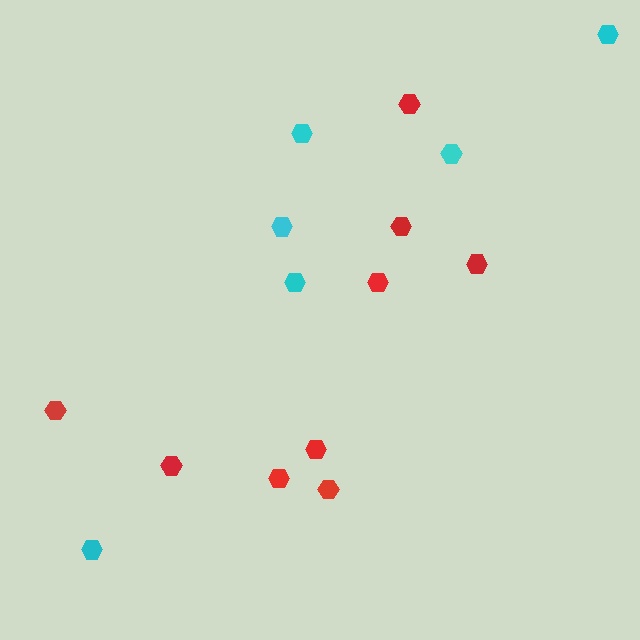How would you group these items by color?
There are 2 groups: one group of cyan hexagons (6) and one group of red hexagons (9).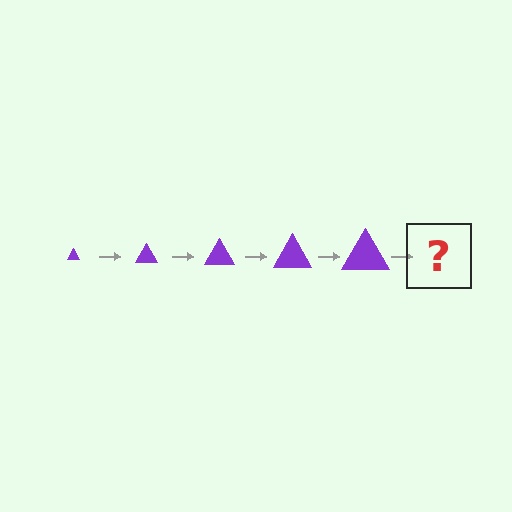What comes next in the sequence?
The next element should be a purple triangle, larger than the previous one.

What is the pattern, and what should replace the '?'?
The pattern is that the triangle gets progressively larger each step. The '?' should be a purple triangle, larger than the previous one.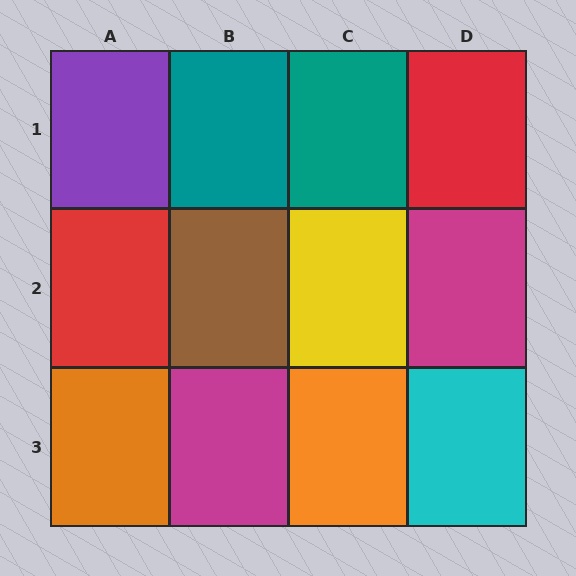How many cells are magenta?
2 cells are magenta.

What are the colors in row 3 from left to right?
Orange, magenta, orange, cyan.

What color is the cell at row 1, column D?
Red.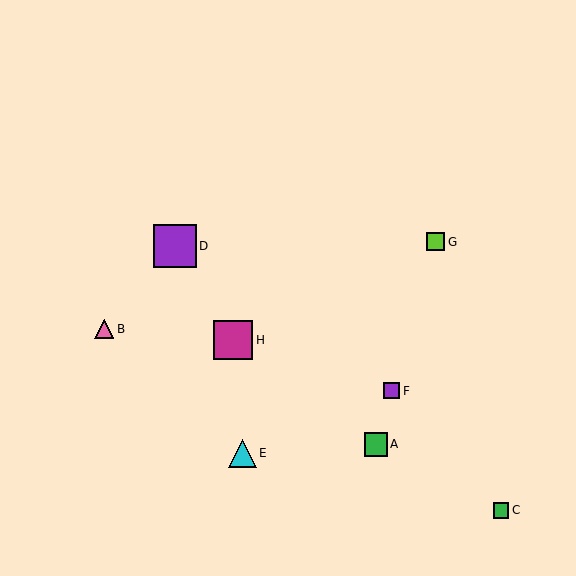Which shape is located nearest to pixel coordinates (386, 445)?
The green square (labeled A) at (376, 444) is nearest to that location.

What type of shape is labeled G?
Shape G is a lime square.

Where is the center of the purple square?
The center of the purple square is at (392, 391).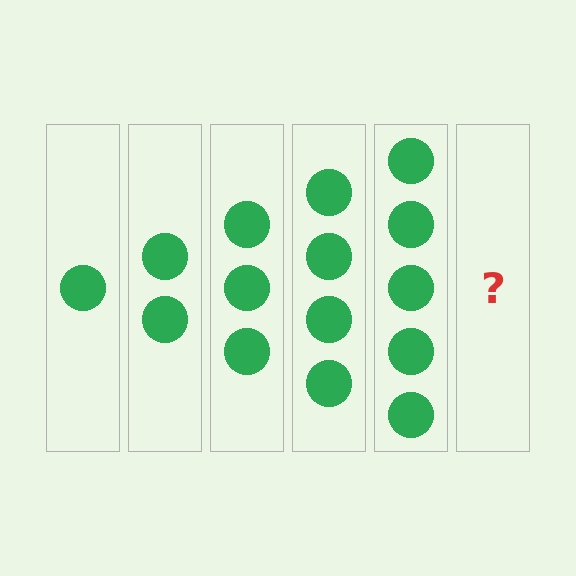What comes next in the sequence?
The next element should be 6 circles.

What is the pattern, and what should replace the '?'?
The pattern is that each step adds one more circle. The '?' should be 6 circles.